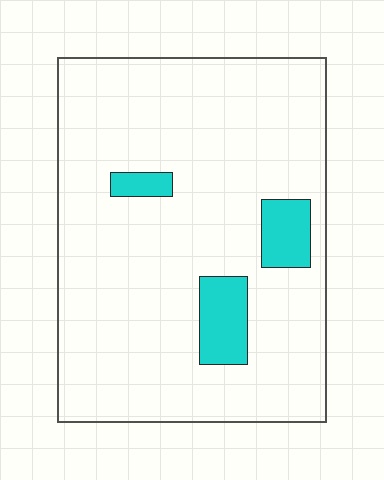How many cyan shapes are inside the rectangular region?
3.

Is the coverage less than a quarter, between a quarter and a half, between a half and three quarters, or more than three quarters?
Less than a quarter.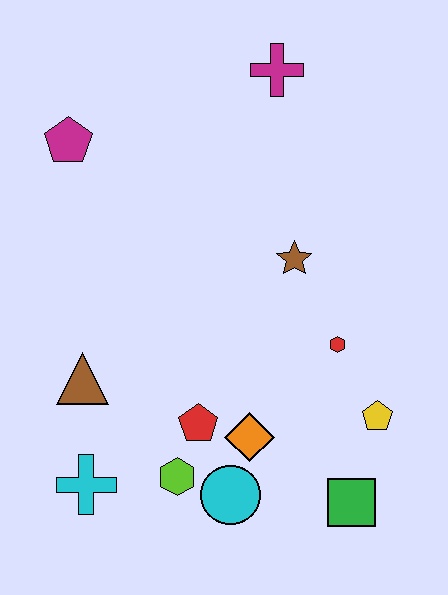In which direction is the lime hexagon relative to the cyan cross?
The lime hexagon is to the right of the cyan cross.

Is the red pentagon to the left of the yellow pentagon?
Yes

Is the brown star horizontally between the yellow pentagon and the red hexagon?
No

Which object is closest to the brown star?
The red hexagon is closest to the brown star.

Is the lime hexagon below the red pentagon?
Yes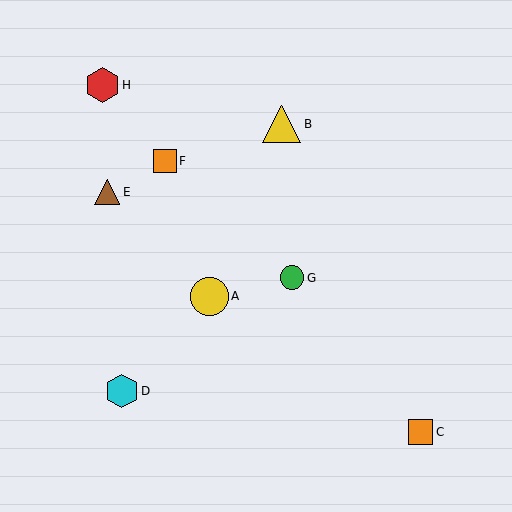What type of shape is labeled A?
Shape A is a yellow circle.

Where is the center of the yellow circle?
The center of the yellow circle is at (210, 296).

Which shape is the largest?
The yellow triangle (labeled B) is the largest.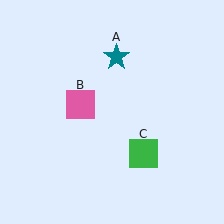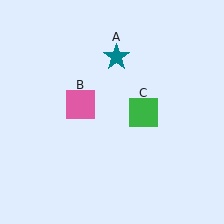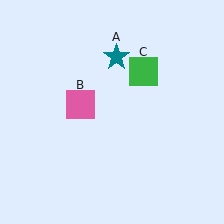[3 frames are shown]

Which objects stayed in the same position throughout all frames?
Teal star (object A) and pink square (object B) remained stationary.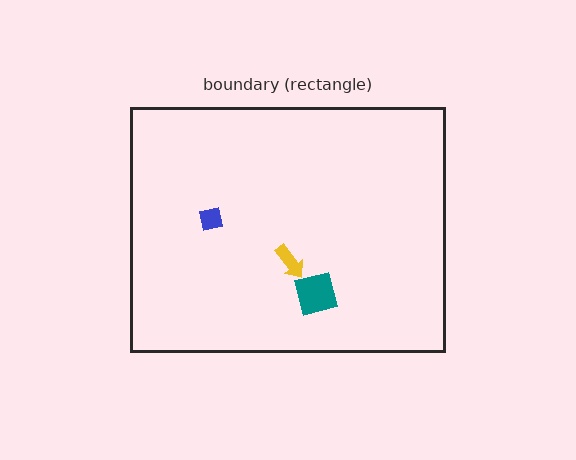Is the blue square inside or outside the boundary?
Inside.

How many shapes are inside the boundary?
3 inside, 0 outside.